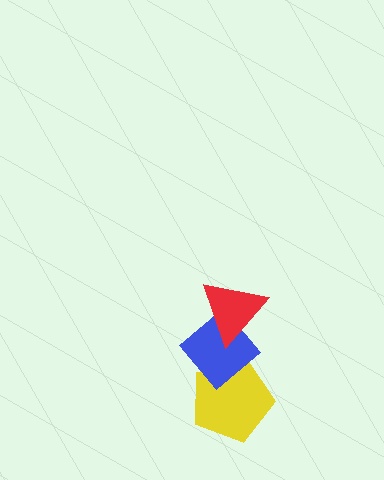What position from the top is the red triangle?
The red triangle is 1st from the top.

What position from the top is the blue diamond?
The blue diamond is 2nd from the top.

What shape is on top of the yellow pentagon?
The blue diamond is on top of the yellow pentagon.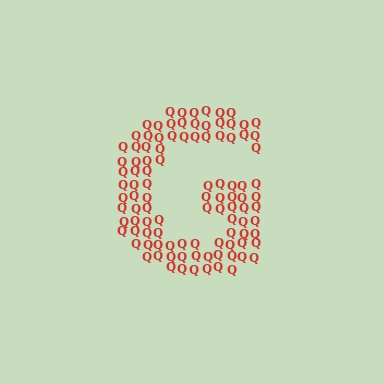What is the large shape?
The large shape is the letter G.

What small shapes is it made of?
It is made of small letter Q's.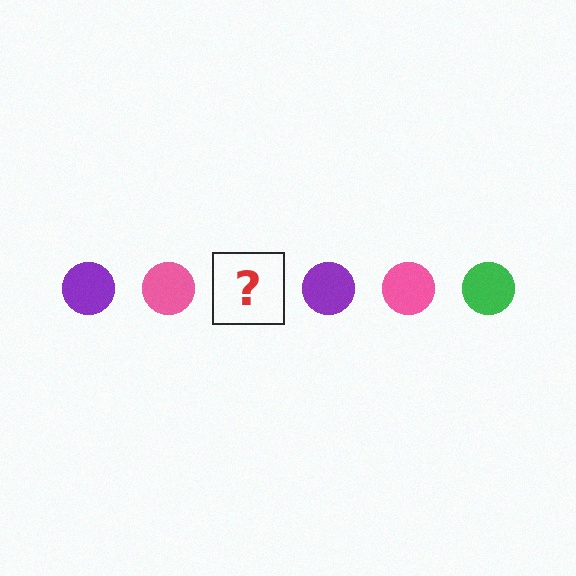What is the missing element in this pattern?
The missing element is a green circle.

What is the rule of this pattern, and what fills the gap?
The rule is that the pattern cycles through purple, pink, green circles. The gap should be filled with a green circle.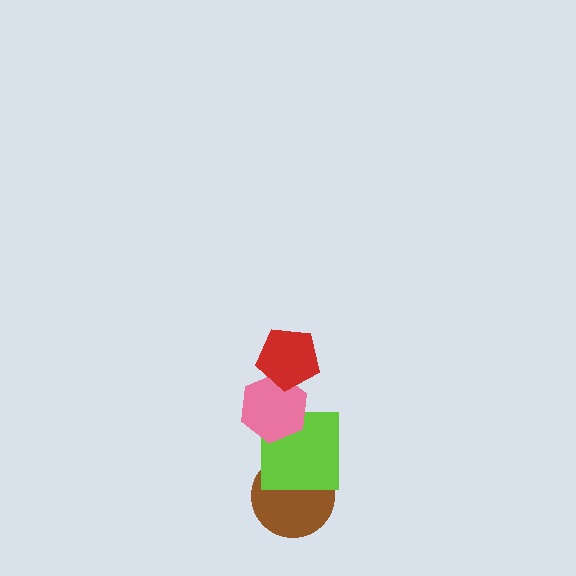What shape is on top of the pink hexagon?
The red pentagon is on top of the pink hexagon.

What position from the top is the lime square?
The lime square is 3rd from the top.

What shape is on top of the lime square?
The pink hexagon is on top of the lime square.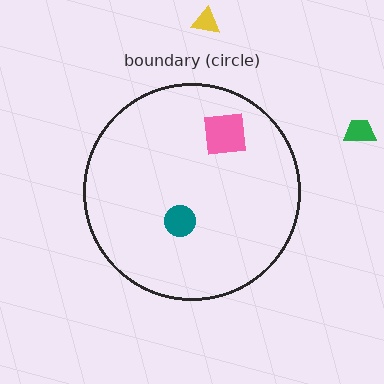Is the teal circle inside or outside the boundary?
Inside.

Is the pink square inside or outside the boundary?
Inside.